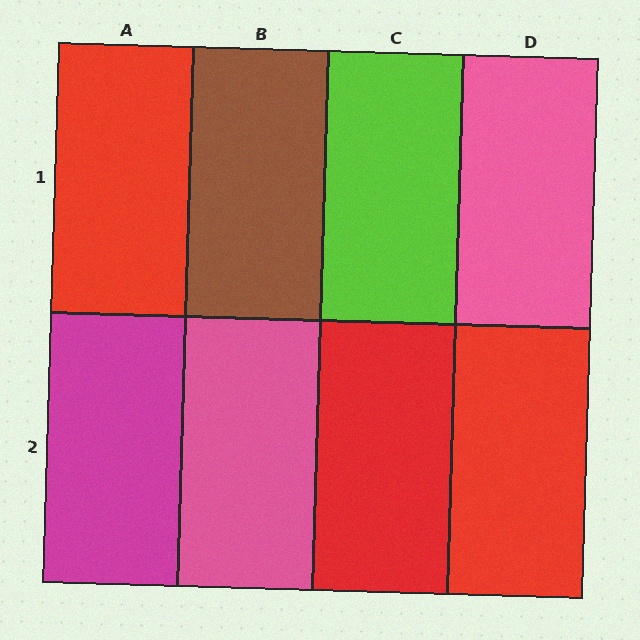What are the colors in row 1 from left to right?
Red, brown, lime, pink.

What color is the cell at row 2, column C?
Red.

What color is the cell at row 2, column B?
Pink.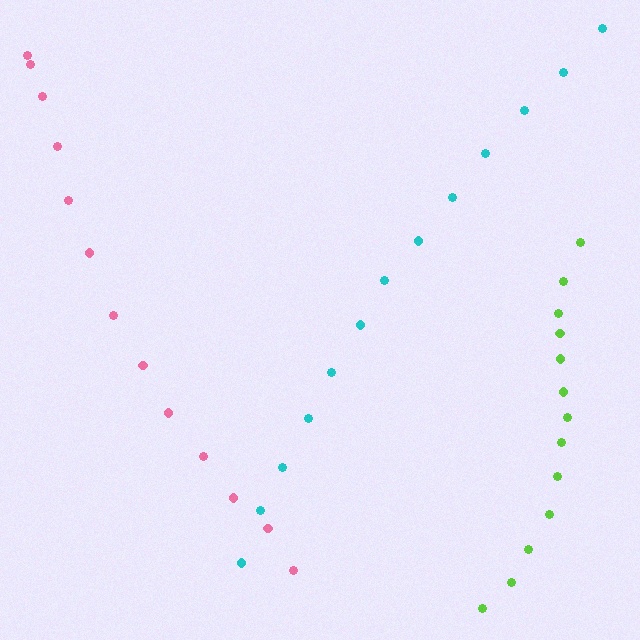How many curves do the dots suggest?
There are 3 distinct paths.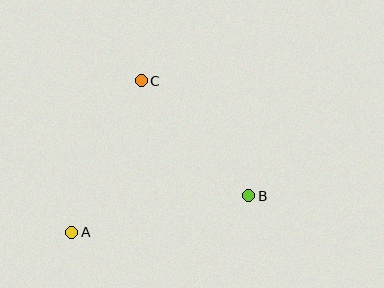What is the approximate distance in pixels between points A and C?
The distance between A and C is approximately 166 pixels.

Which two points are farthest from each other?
Points A and B are farthest from each other.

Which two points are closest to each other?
Points B and C are closest to each other.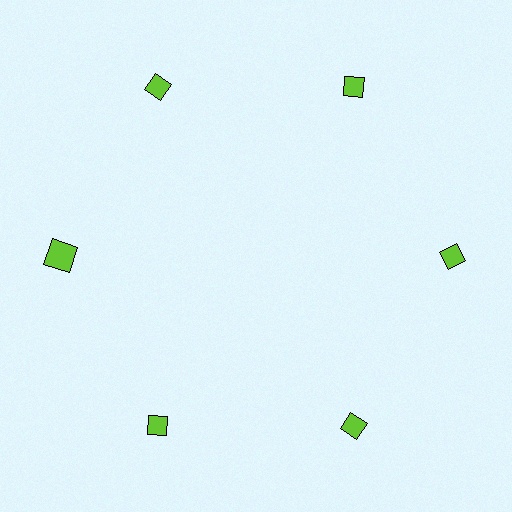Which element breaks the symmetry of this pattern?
The lime square at roughly the 9 o'clock position breaks the symmetry. All other shapes are lime diamonds.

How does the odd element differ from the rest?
It has a different shape: square instead of diamond.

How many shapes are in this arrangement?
There are 6 shapes arranged in a ring pattern.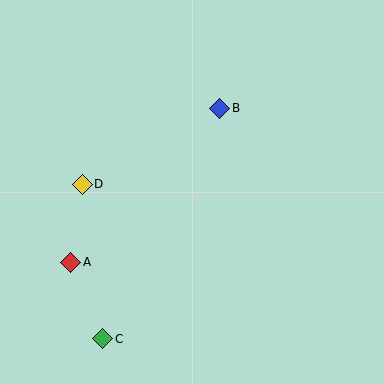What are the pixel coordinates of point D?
Point D is at (82, 184).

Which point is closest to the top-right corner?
Point B is closest to the top-right corner.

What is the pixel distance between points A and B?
The distance between A and B is 215 pixels.